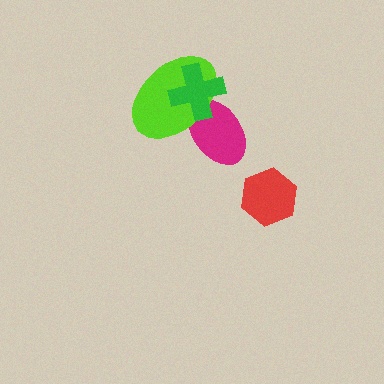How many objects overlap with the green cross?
2 objects overlap with the green cross.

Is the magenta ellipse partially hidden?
Yes, it is partially covered by another shape.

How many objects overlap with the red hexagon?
0 objects overlap with the red hexagon.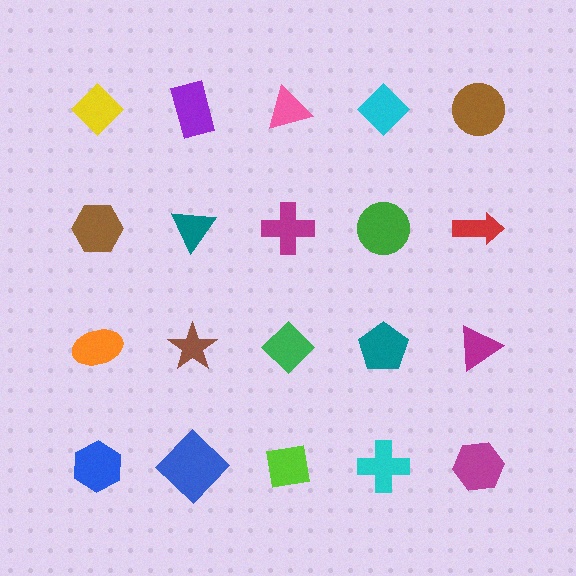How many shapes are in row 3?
5 shapes.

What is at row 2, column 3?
A magenta cross.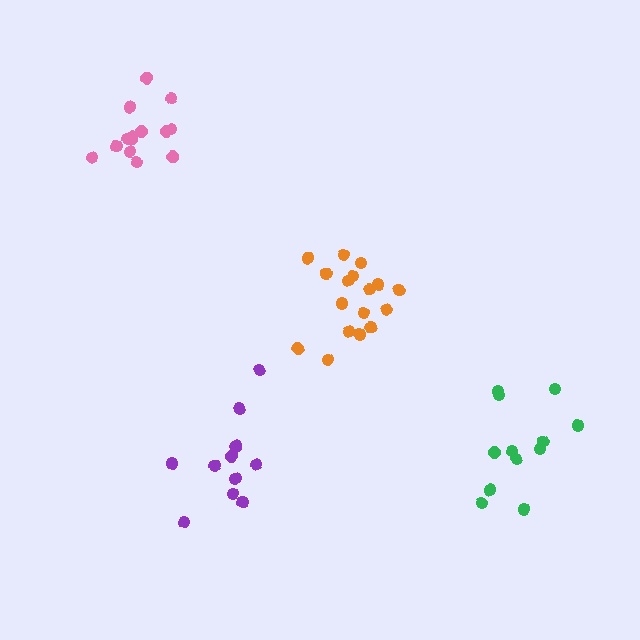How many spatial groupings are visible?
There are 4 spatial groupings.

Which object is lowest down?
The purple cluster is bottommost.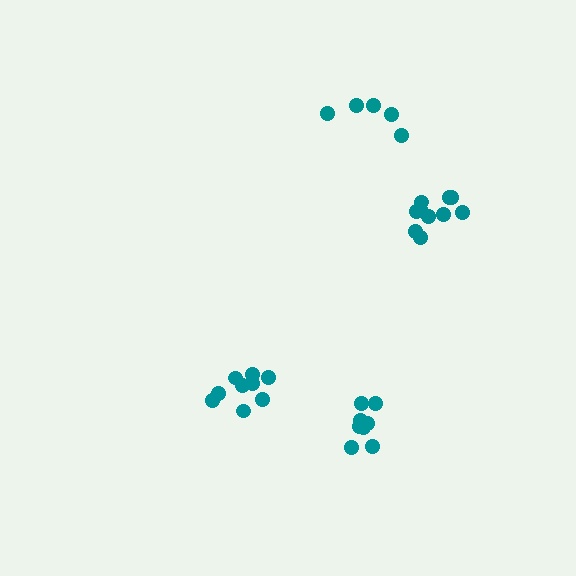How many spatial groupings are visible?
There are 4 spatial groupings.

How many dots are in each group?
Group 1: 8 dots, Group 2: 9 dots, Group 3: 10 dots, Group 4: 5 dots (32 total).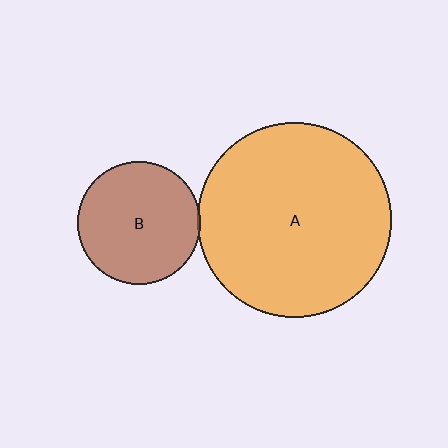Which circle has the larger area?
Circle A (orange).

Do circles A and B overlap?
Yes.